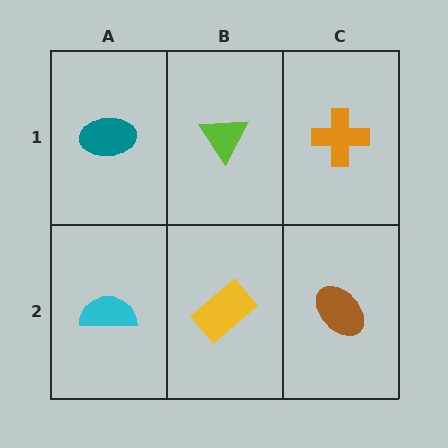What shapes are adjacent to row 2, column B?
A lime triangle (row 1, column B), a cyan semicircle (row 2, column A), a brown ellipse (row 2, column C).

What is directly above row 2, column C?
An orange cross.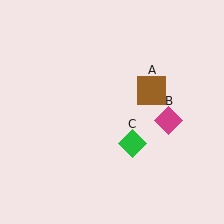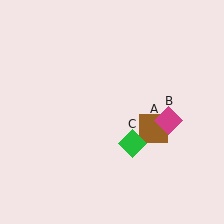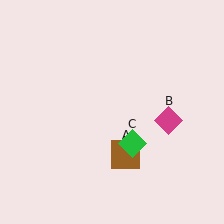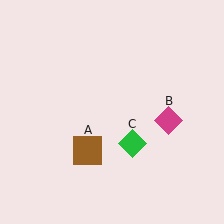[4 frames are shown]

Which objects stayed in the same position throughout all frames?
Magenta diamond (object B) and green diamond (object C) remained stationary.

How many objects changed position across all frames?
1 object changed position: brown square (object A).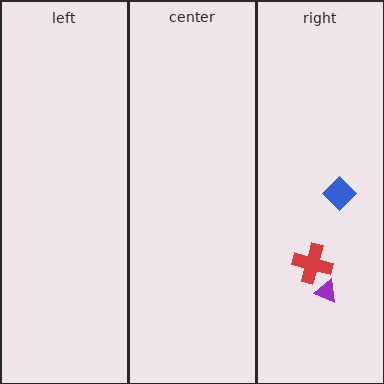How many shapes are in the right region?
3.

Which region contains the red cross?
The right region.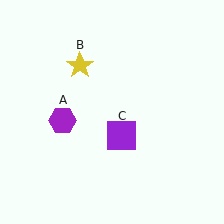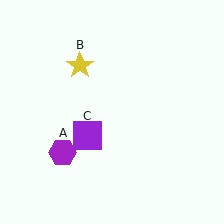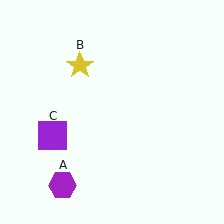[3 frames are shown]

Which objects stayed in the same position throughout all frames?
Yellow star (object B) remained stationary.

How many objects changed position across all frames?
2 objects changed position: purple hexagon (object A), purple square (object C).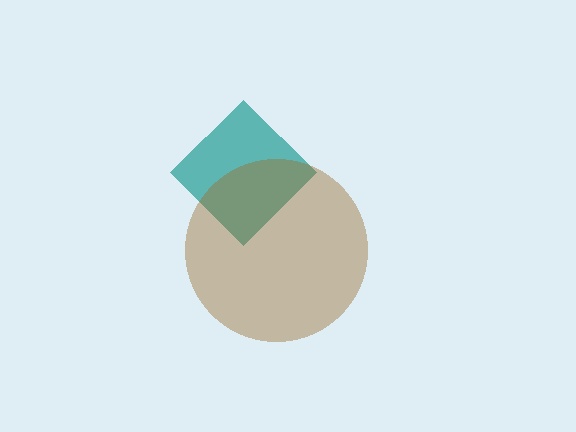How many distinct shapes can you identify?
There are 2 distinct shapes: a teal diamond, a brown circle.